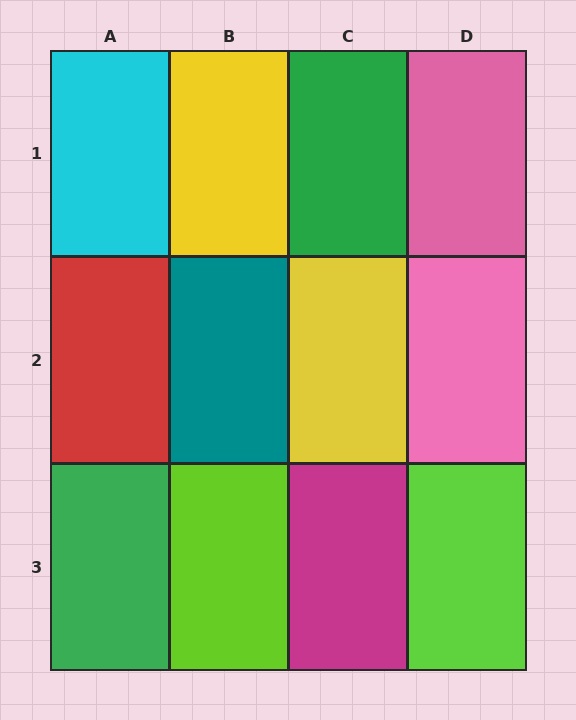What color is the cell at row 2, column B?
Teal.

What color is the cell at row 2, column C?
Yellow.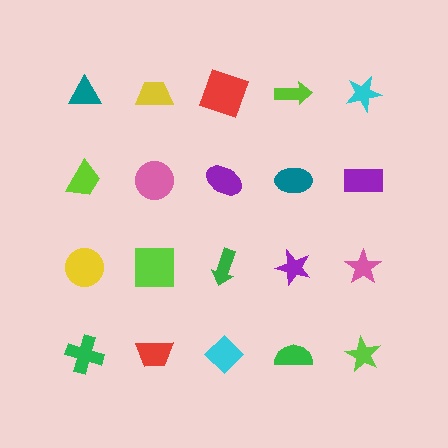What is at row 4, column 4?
A green semicircle.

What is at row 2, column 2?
A pink circle.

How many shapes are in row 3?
5 shapes.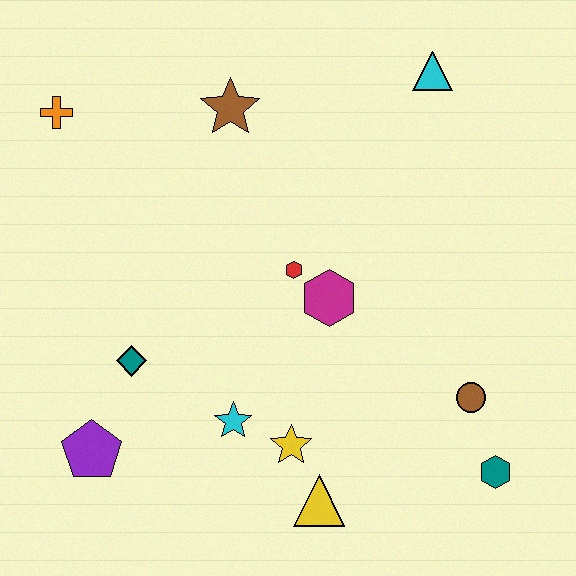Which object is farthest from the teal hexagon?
The orange cross is farthest from the teal hexagon.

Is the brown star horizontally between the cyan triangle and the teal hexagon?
No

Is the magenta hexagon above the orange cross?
No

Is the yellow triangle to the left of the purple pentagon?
No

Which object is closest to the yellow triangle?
The yellow star is closest to the yellow triangle.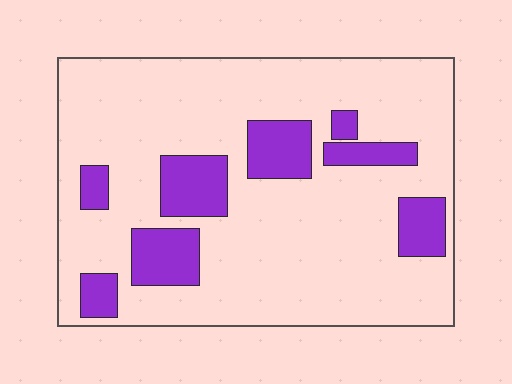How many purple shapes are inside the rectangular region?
8.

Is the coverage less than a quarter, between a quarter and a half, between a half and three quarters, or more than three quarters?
Less than a quarter.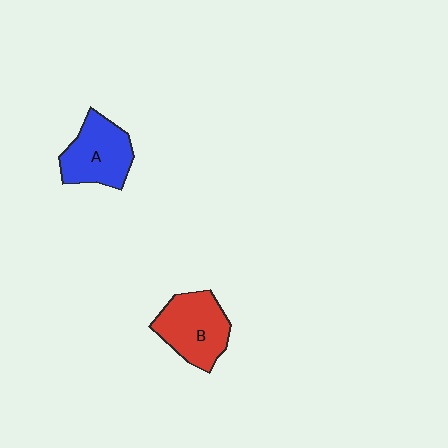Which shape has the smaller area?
Shape A (blue).